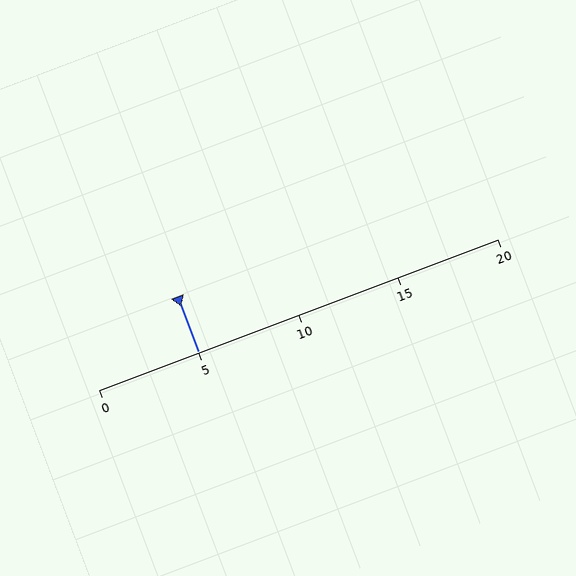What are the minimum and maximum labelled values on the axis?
The axis runs from 0 to 20.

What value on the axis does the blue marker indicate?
The marker indicates approximately 5.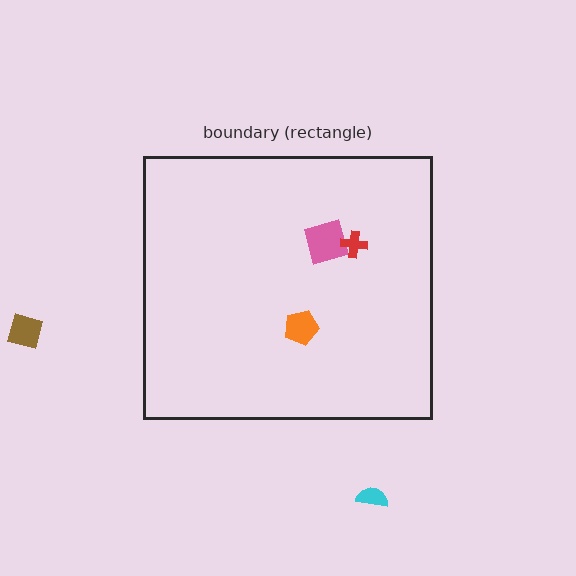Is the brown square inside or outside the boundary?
Outside.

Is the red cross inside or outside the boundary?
Inside.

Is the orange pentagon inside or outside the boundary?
Inside.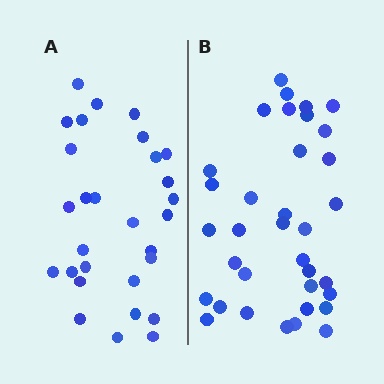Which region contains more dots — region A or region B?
Region B (the right region) has more dots.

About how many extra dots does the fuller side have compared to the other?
Region B has about 6 more dots than region A.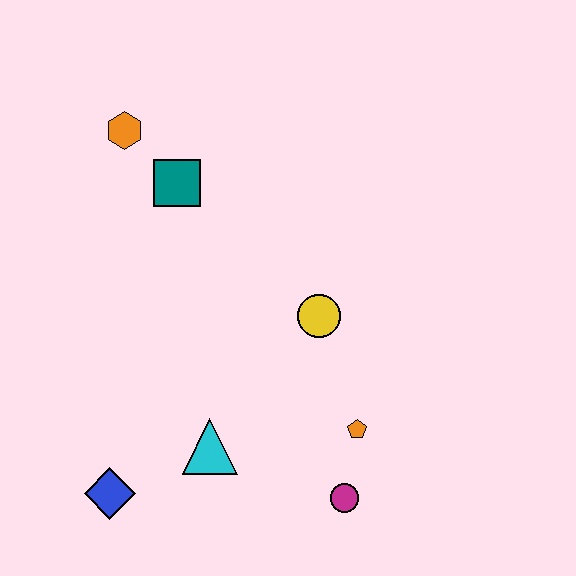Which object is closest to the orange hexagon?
The teal square is closest to the orange hexagon.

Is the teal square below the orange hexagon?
Yes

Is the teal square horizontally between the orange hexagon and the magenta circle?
Yes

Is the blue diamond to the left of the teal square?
Yes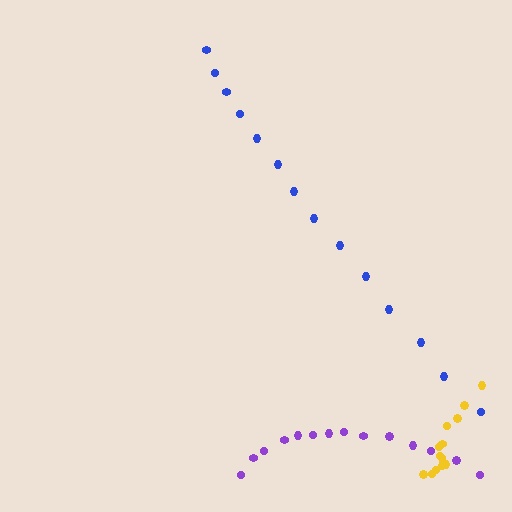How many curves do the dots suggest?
There are 3 distinct paths.